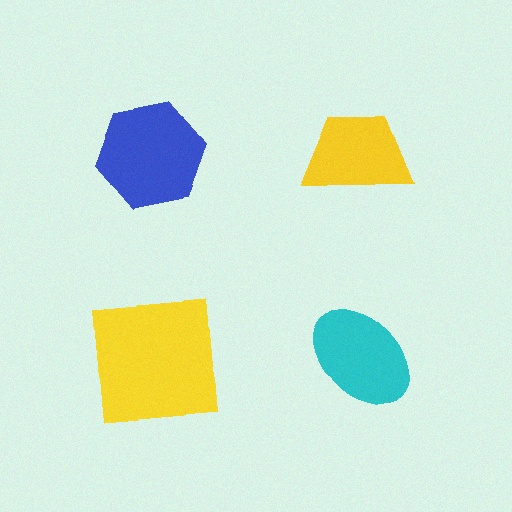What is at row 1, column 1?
A blue hexagon.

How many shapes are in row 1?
2 shapes.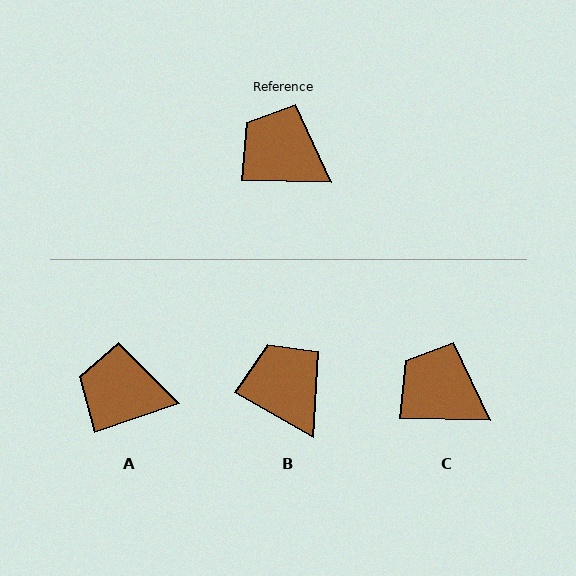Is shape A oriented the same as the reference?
No, it is off by about 20 degrees.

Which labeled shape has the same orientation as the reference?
C.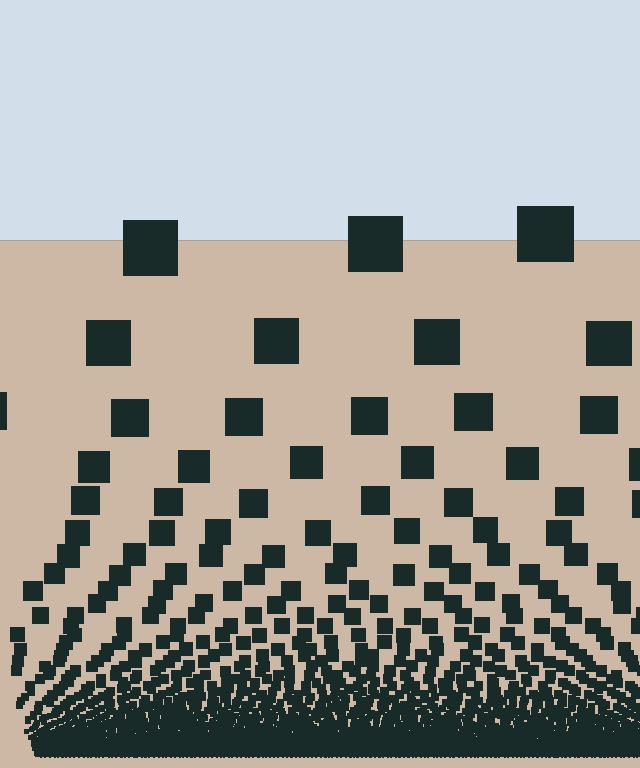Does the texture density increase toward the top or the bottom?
Density increases toward the bottom.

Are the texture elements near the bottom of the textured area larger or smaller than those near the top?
Smaller. The gradient is inverted — elements near the bottom are smaller and denser.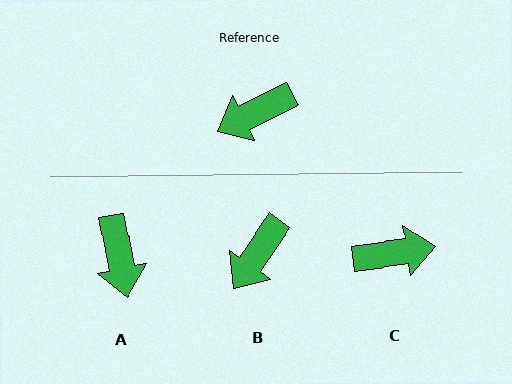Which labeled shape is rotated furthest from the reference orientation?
C, about 162 degrees away.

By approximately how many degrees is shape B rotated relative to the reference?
Approximately 29 degrees counter-clockwise.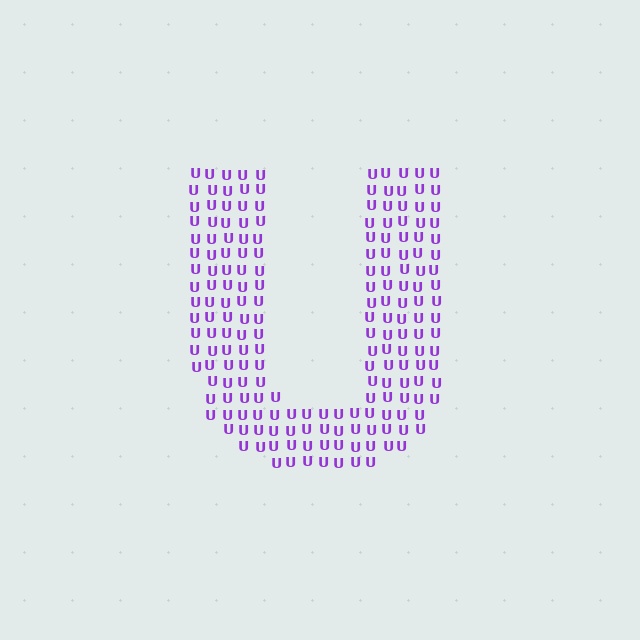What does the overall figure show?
The overall figure shows the letter U.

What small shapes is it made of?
It is made of small letter U's.